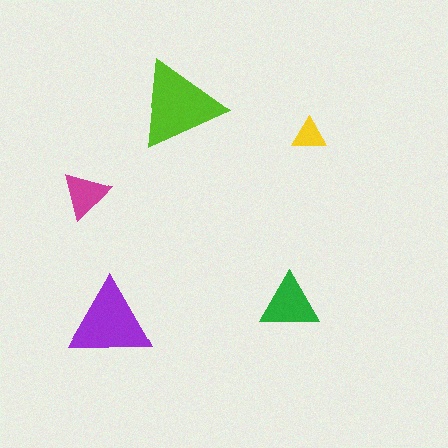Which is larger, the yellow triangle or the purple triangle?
The purple one.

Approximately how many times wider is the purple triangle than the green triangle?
About 1.5 times wider.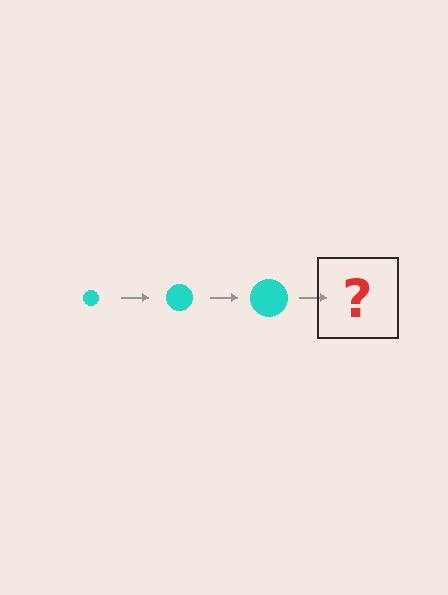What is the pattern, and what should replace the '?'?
The pattern is that the circle gets progressively larger each step. The '?' should be a cyan circle, larger than the previous one.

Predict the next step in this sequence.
The next step is a cyan circle, larger than the previous one.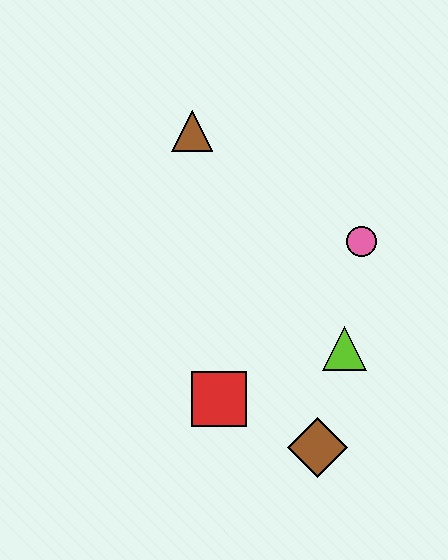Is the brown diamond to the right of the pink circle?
No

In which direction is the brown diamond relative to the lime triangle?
The brown diamond is below the lime triangle.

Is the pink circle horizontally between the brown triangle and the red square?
No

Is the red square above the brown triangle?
No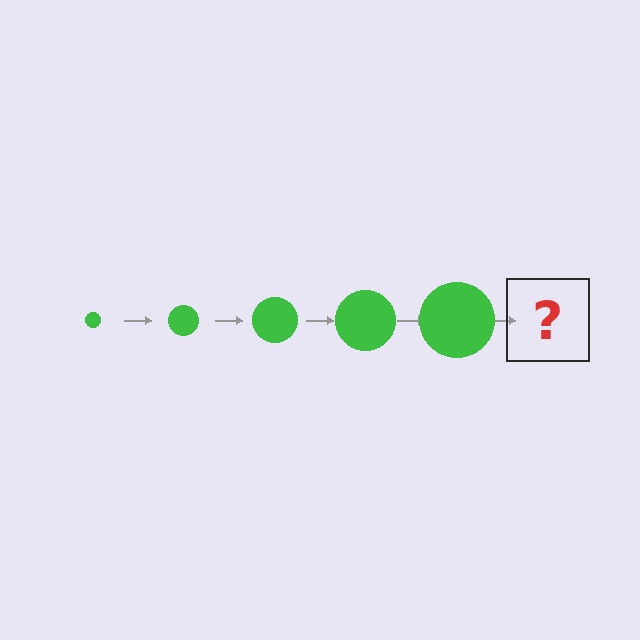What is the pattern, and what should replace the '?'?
The pattern is that the circle gets progressively larger each step. The '?' should be a green circle, larger than the previous one.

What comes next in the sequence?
The next element should be a green circle, larger than the previous one.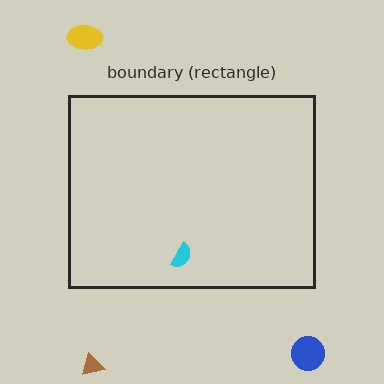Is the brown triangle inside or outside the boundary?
Outside.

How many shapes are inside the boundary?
1 inside, 3 outside.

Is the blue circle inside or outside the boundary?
Outside.